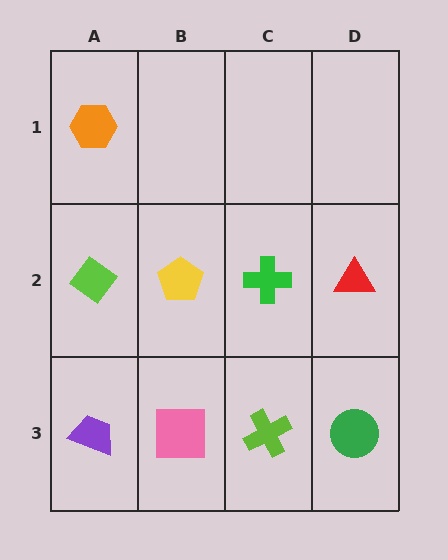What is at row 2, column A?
A lime diamond.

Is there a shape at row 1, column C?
No, that cell is empty.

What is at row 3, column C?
A lime cross.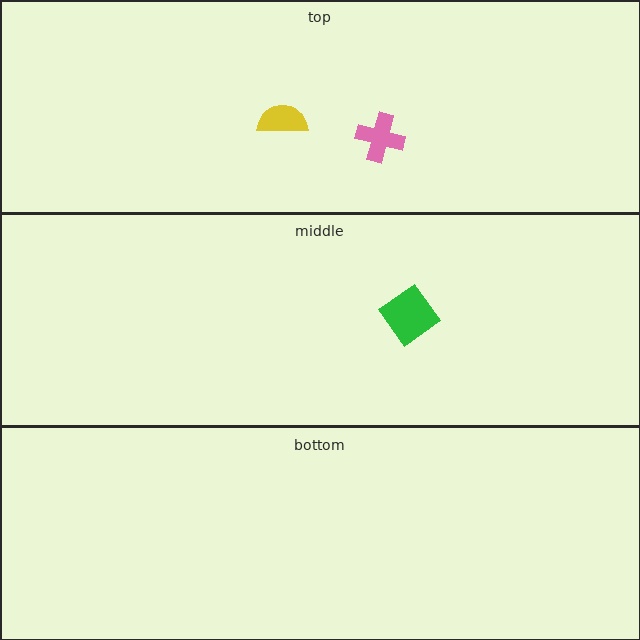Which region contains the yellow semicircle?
The top region.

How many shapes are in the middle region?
1.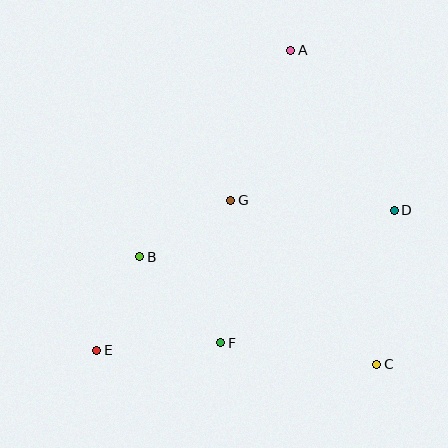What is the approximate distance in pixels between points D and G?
The distance between D and G is approximately 163 pixels.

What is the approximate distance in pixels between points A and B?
The distance between A and B is approximately 256 pixels.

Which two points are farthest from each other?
Points A and E are farthest from each other.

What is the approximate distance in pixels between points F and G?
The distance between F and G is approximately 143 pixels.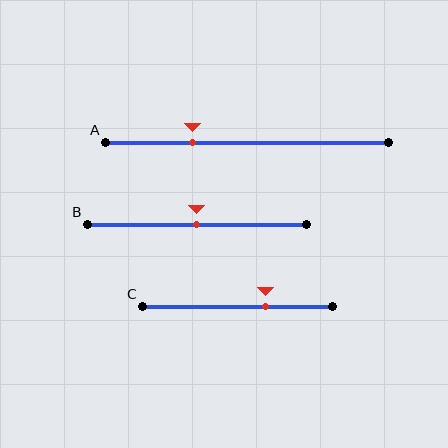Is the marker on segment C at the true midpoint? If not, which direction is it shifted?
No, the marker on segment C is shifted to the right by about 15% of the segment length.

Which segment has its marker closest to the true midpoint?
Segment B has its marker closest to the true midpoint.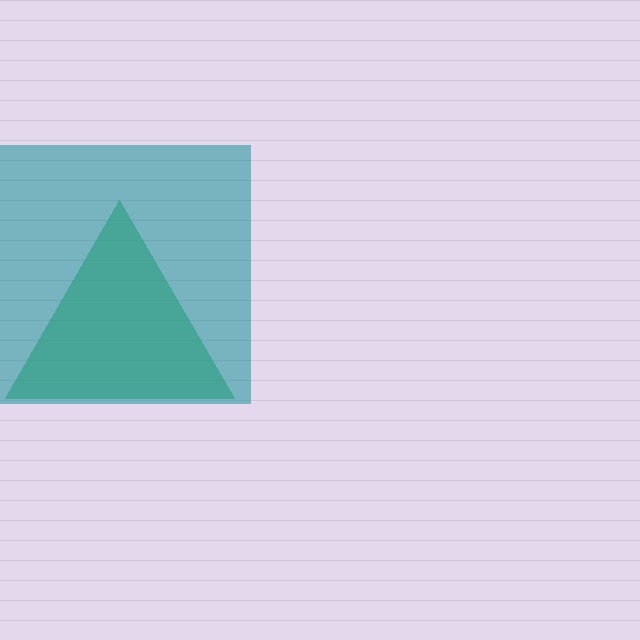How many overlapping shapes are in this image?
There are 2 overlapping shapes in the image.